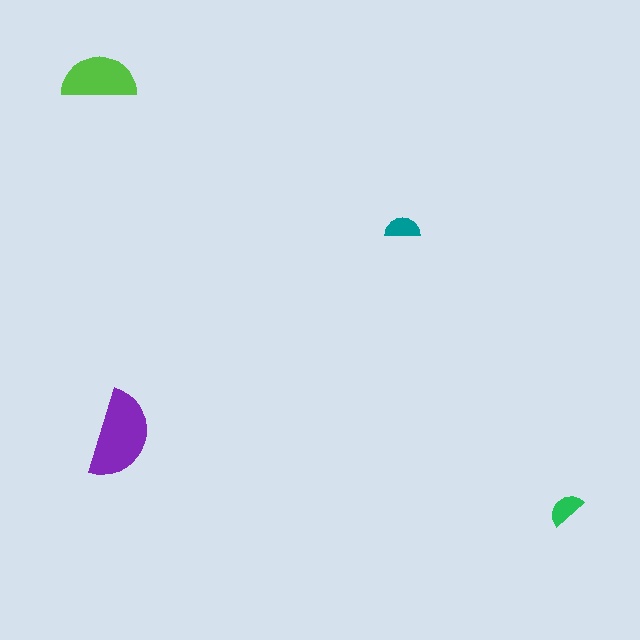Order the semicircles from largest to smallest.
the purple one, the lime one, the green one, the teal one.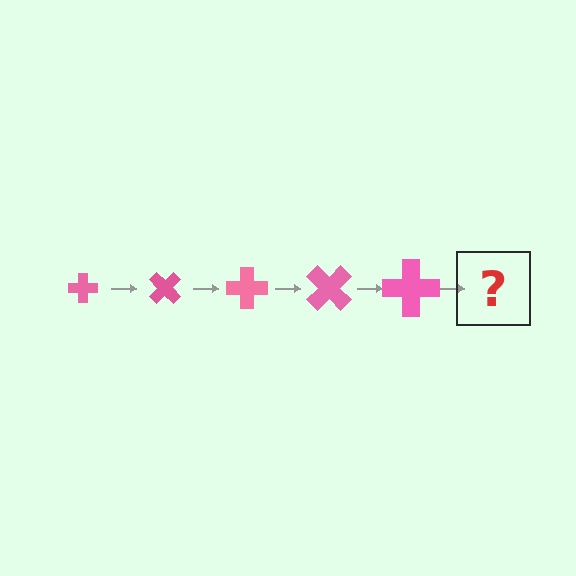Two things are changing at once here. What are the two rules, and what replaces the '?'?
The two rules are that the cross grows larger each step and it rotates 45 degrees each step. The '?' should be a cross, larger than the previous one and rotated 225 degrees from the start.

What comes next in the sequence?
The next element should be a cross, larger than the previous one and rotated 225 degrees from the start.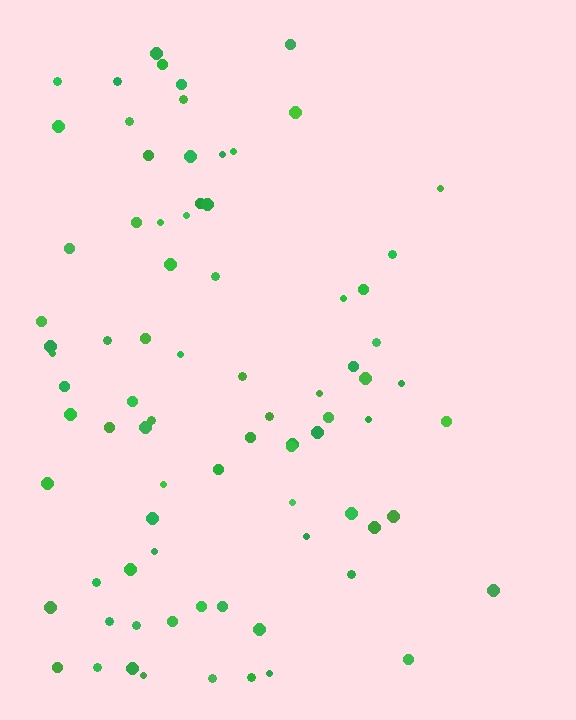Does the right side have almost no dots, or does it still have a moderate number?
Still a moderate number, just noticeably fewer than the left.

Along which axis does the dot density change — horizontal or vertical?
Horizontal.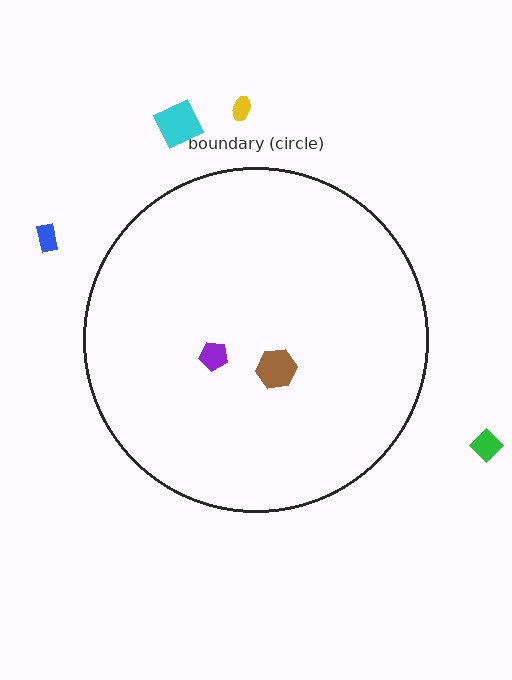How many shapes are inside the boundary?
2 inside, 4 outside.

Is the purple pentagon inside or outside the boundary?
Inside.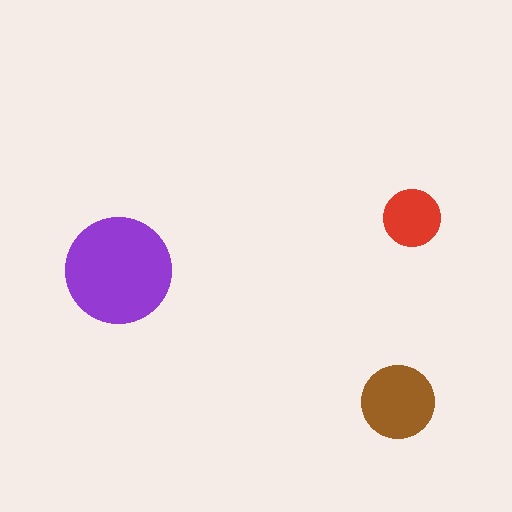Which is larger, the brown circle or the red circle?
The brown one.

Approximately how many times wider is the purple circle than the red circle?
About 2 times wider.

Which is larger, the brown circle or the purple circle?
The purple one.